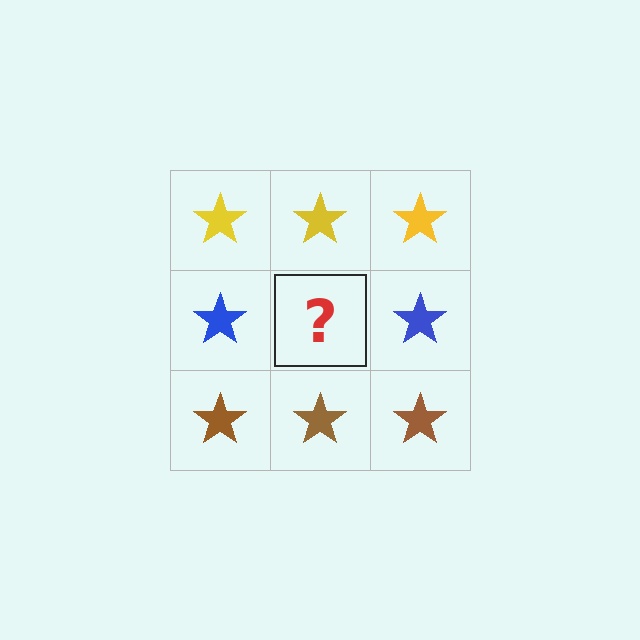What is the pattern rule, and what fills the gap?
The rule is that each row has a consistent color. The gap should be filled with a blue star.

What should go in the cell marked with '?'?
The missing cell should contain a blue star.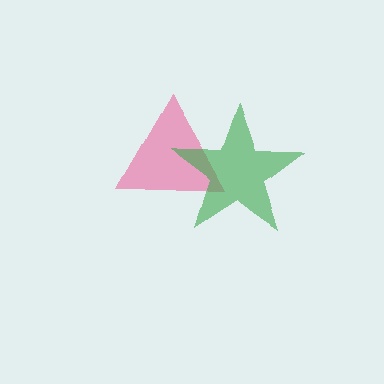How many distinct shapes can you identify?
There are 2 distinct shapes: a pink triangle, a green star.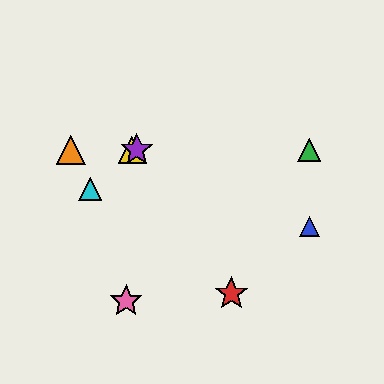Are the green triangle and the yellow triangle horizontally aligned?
Yes, both are at y≈150.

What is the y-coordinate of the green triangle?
The green triangle is at y≈150.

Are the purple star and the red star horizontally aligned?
No, the purple star is at y≈150 and the red star is at y≈294.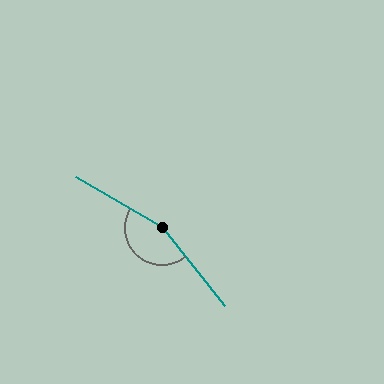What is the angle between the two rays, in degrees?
Approximately 159 degrees.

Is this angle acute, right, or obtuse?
It is obtuse.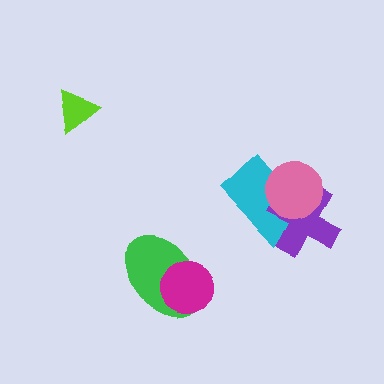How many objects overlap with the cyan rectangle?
2 objects overlap with the cyan rectangle.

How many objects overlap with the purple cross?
2 objects overlap with the purple cross.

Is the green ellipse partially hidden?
Yes, it is partially covered by another shape.